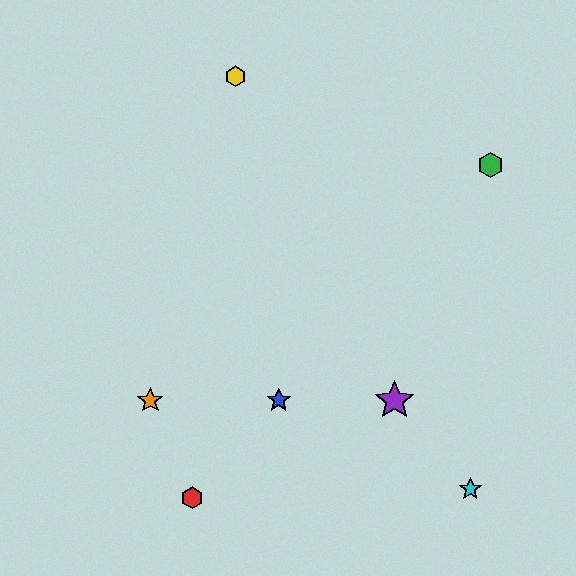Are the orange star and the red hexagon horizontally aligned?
No, the orange star is at y≈400 and the red hexagon is at y≈498.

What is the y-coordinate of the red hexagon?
The red hexagon is at y≈498.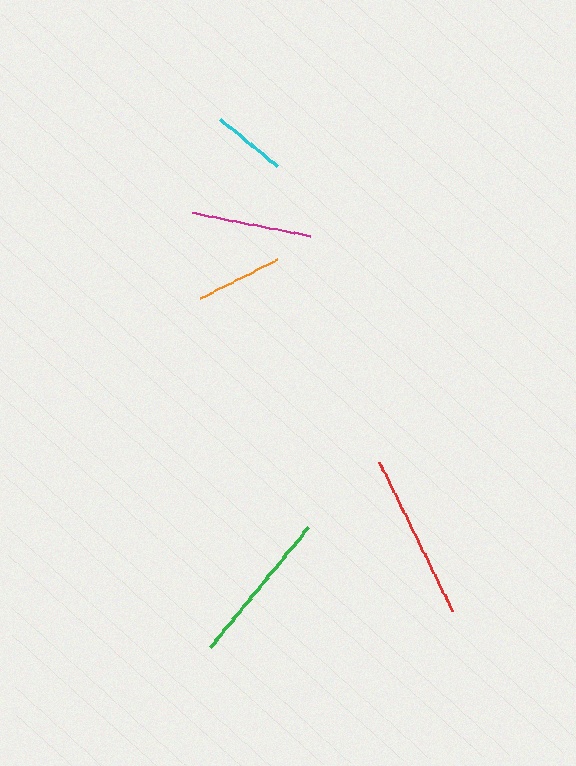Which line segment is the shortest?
The cyan line is the shortest at approximately 75 pixels.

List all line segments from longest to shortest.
From longest to shortest: red, green, magenta, orange, cyan.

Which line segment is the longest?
The red line is the longest at approximately 167 pixels.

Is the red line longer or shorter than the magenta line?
The red line is longer than the magenta line.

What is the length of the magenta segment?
The magenta segment is approximately 121 pixels long.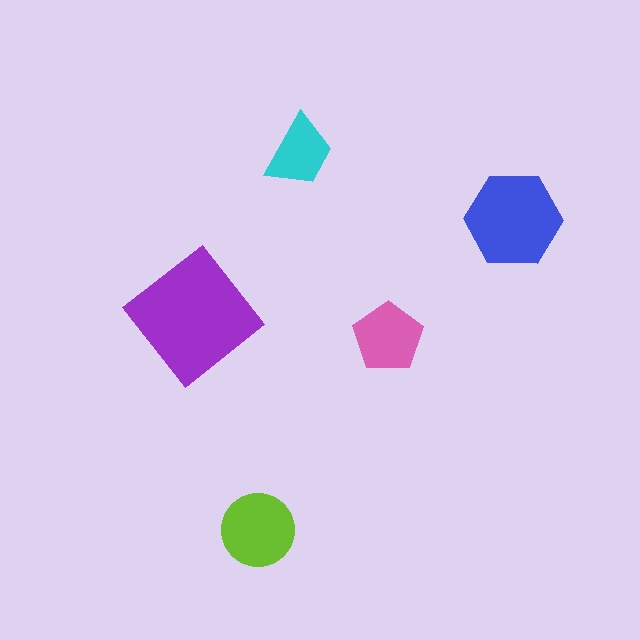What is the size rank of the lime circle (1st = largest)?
3rd.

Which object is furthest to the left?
The purple diamond is leftmost.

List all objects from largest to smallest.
The purple diamond, the blue hexagon, the lime circle, the pink pentagon, the cyan trapezoid.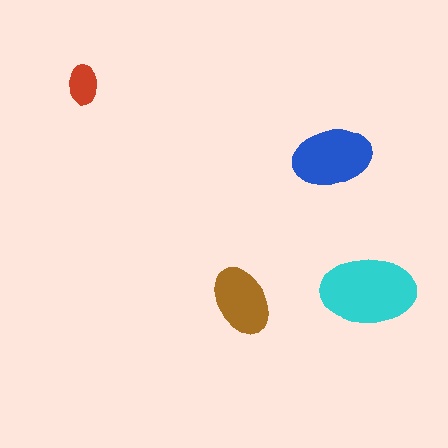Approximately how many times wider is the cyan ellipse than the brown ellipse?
About 1.5 times wider.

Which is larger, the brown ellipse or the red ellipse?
The brown one.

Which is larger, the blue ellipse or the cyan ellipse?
The cyan one.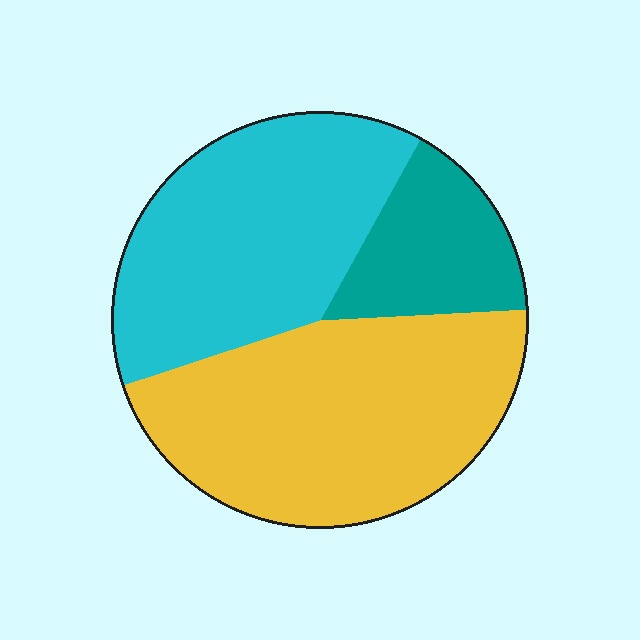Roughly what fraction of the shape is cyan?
Cyan covers 38% of the shape.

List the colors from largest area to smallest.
From largest to smallest: yellow, cyan, teal.